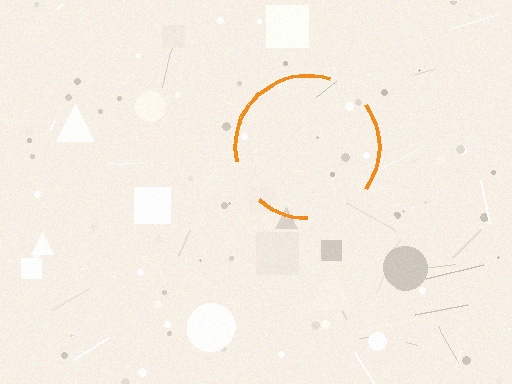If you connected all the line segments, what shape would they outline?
They would outline a circle.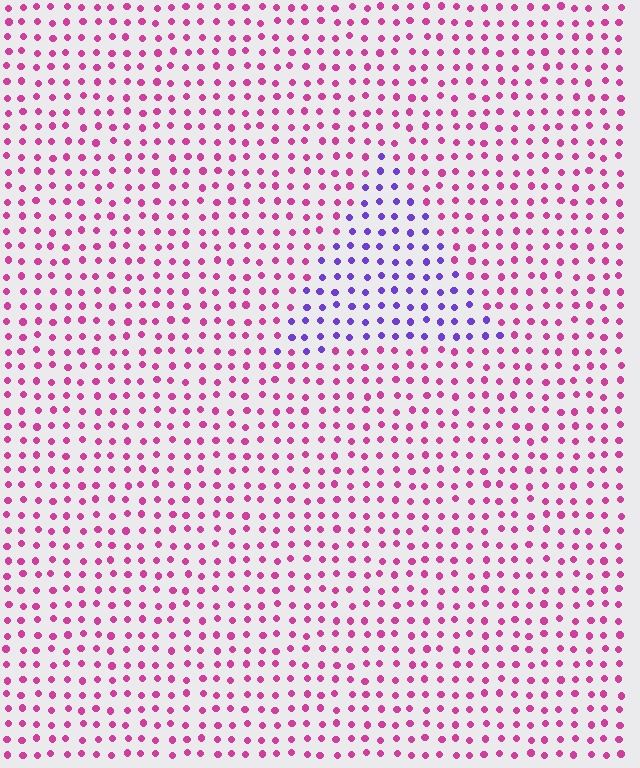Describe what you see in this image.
The image is filled with small magenta elements in a uniform arrangement. A triangle-shaped region is visible where the elements are tinted to a slightly different hue, forming a subtle color boundary.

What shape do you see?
I see a triangle.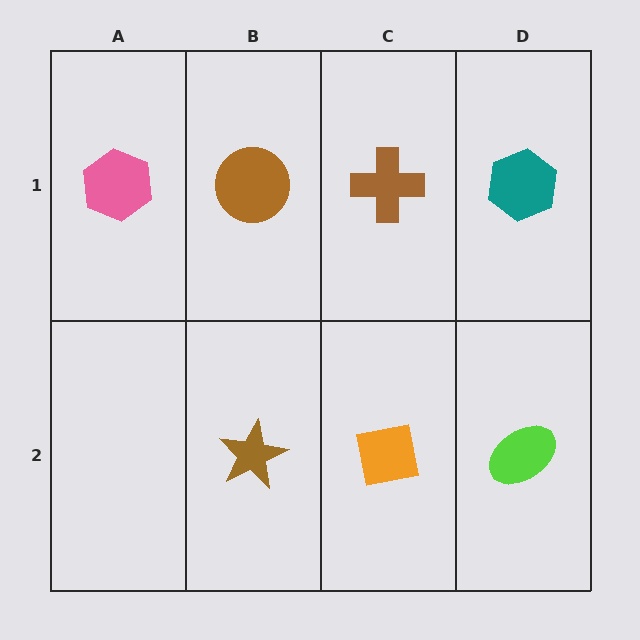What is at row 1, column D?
A teal hexagon.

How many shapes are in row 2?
3 shapes.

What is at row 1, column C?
A brown cross.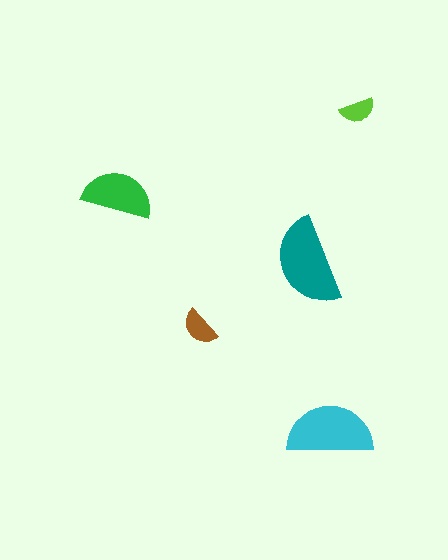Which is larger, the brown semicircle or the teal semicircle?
The teal one.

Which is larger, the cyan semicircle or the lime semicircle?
The cyan one.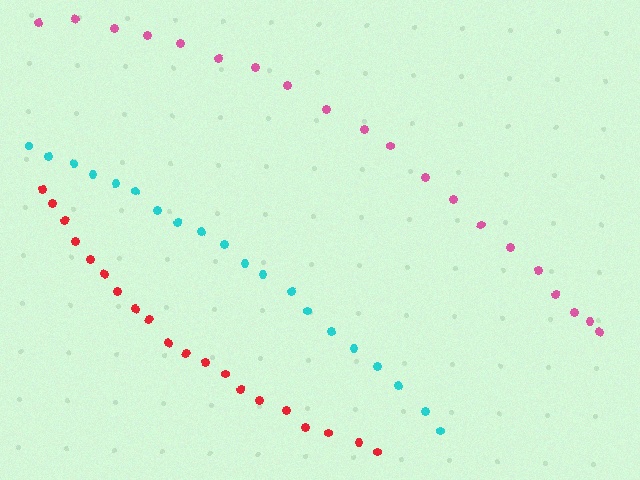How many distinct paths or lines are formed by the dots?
There are 3 distinct paths.